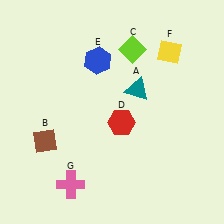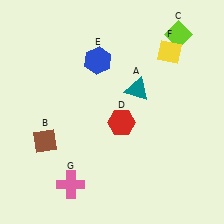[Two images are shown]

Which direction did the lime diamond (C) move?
The lime diamond (C) moved right.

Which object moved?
The lime diamond (C) moved right.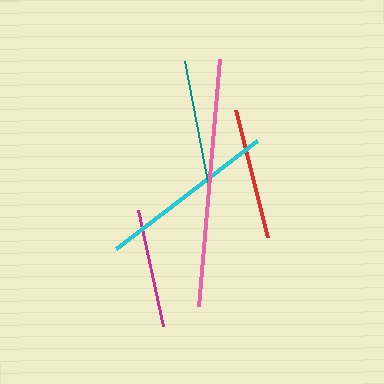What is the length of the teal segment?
The teal segment is approximately 128 pixels long.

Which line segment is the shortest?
The magenta line is the shortest at approximately 119 pixels.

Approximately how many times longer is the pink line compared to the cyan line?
The pink line is approximately 1.4 times the length of the cyan line.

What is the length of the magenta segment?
The magenta segment is approximately 119 pixels long.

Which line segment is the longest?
The pink line is the longest at approximately 248 pixels.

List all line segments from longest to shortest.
From longest to shortest: pink, cyan, red, teal, magenta.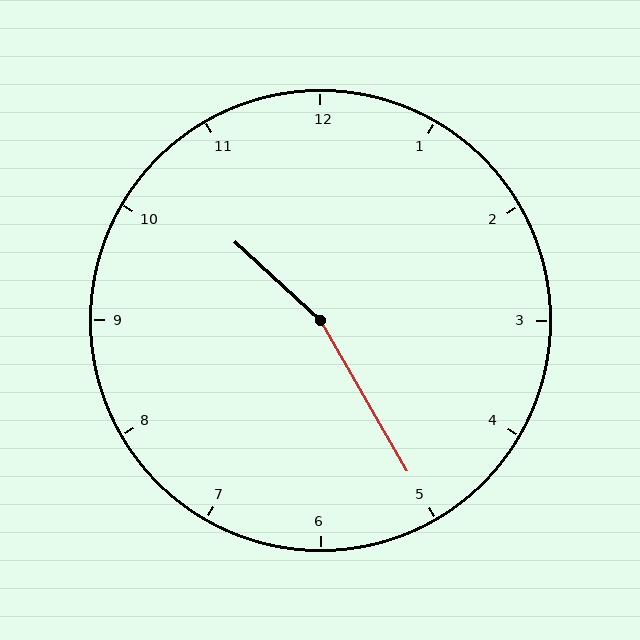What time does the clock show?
10:25.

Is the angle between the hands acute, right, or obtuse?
It is obtuse.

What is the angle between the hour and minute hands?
Approximately 162 degrees.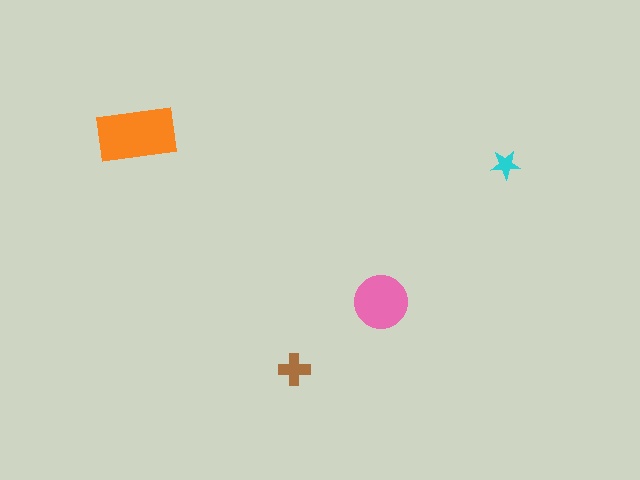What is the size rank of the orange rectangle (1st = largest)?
1st.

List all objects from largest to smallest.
The orange rectangle, the pink circle, the brown cross, the cyan star.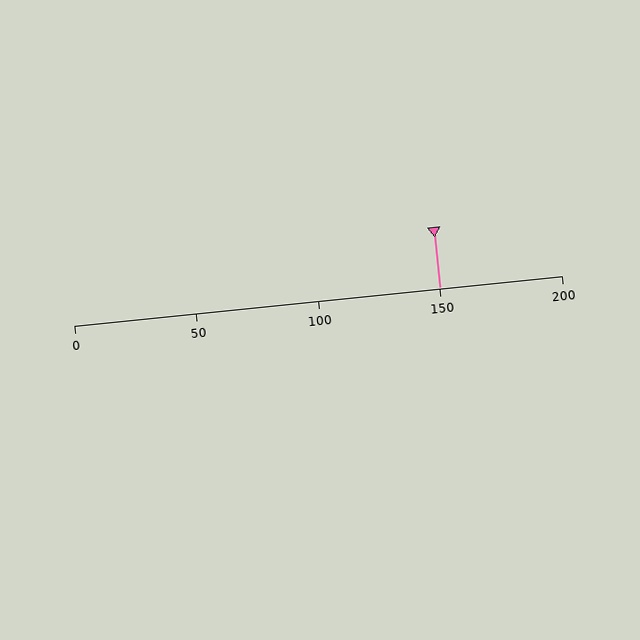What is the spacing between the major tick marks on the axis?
The major ticks are spaced 50 apart.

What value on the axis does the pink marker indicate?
The marker indicates approximately 150.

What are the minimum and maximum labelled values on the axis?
The axis runs from 0 to 200.